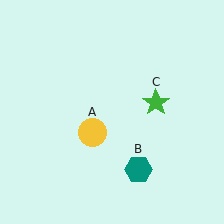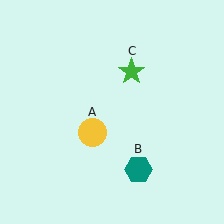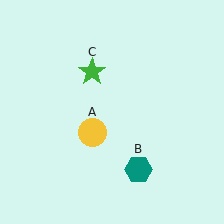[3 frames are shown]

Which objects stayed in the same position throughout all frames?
Yellow circle (object A) and teal hexagon (object B) remained stationary.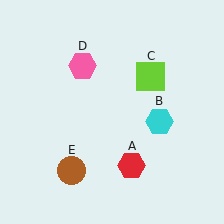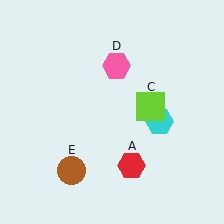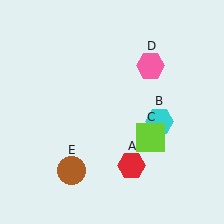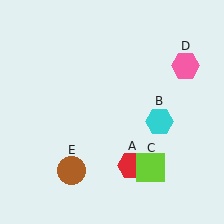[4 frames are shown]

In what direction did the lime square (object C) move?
The lime square (object C) moved down.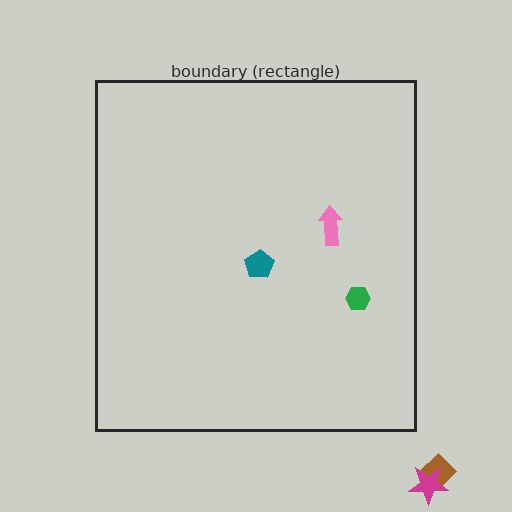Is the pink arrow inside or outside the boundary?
Inside.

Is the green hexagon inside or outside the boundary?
Inside.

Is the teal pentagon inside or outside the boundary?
Inside.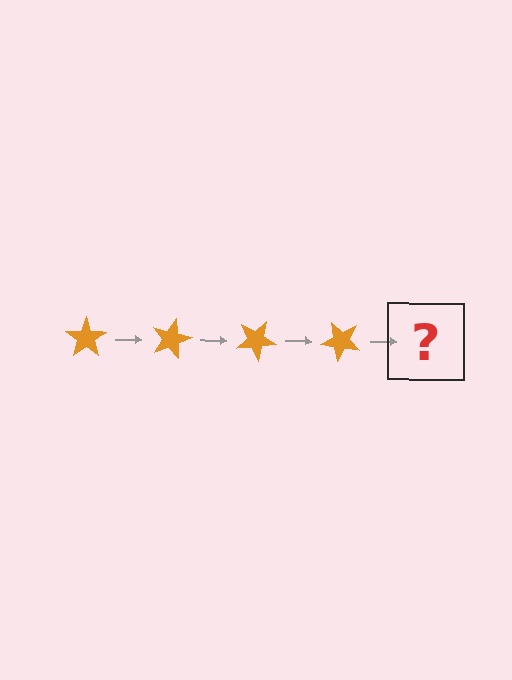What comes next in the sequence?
The next element should be an orange star rotated 60 degrees.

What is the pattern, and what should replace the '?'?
The pattern is that the star rotates 15 degrees each step. The '?' should be an orange star rotated 60 degrees.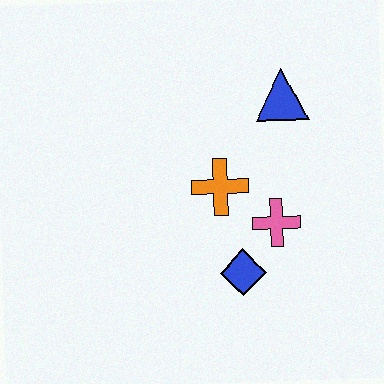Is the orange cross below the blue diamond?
No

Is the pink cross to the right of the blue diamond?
Yes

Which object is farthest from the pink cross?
The blue triangle is farthest from the pink cross.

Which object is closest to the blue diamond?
The pink cross is closest to the blue diamond.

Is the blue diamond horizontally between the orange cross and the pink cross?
Yes